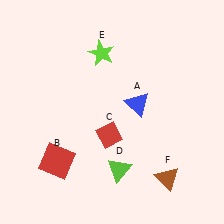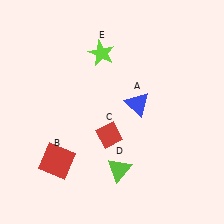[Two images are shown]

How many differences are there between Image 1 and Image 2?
There is 1 difference between the two images.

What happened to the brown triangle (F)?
The brown triangle (F) was removed in Image 2. It was in the bottom-right area of Image 1.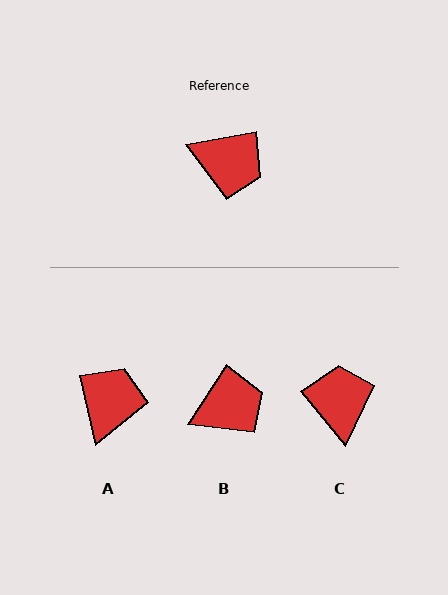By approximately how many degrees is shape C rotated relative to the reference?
Approximately 119 degrees counter-clockwise.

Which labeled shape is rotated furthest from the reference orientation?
C, about 119 degrees away.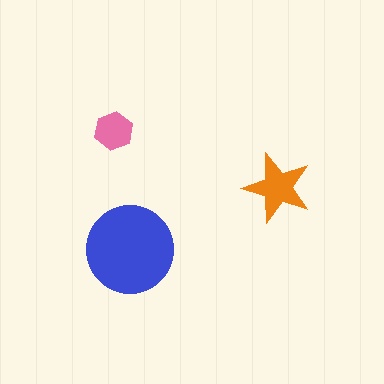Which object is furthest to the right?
The orange star is rightmost.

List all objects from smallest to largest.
The pink hexagon, the orange star, the blue circle.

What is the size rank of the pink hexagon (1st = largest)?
3rd.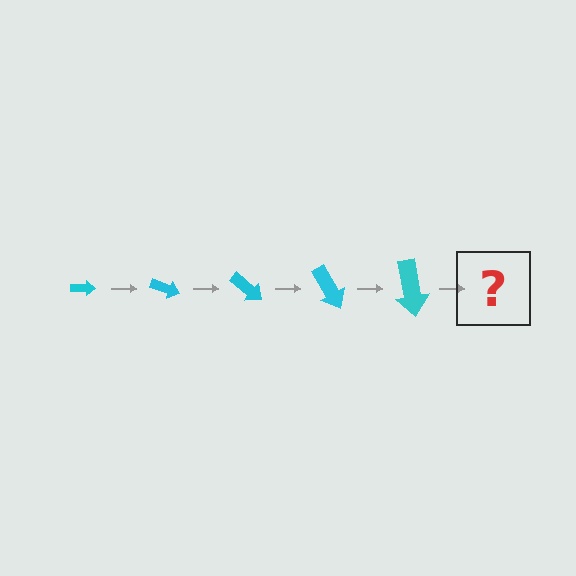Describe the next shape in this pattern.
It should be an arrow, larger than the previous one and rotated 100 degrees from the start.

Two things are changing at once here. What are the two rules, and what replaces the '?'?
The two rules are that the arrow grows larger each step and it rotates 20 degrees each step. The '?' should be an arrow, larger than the previous one and rotated 100 degrees from the start.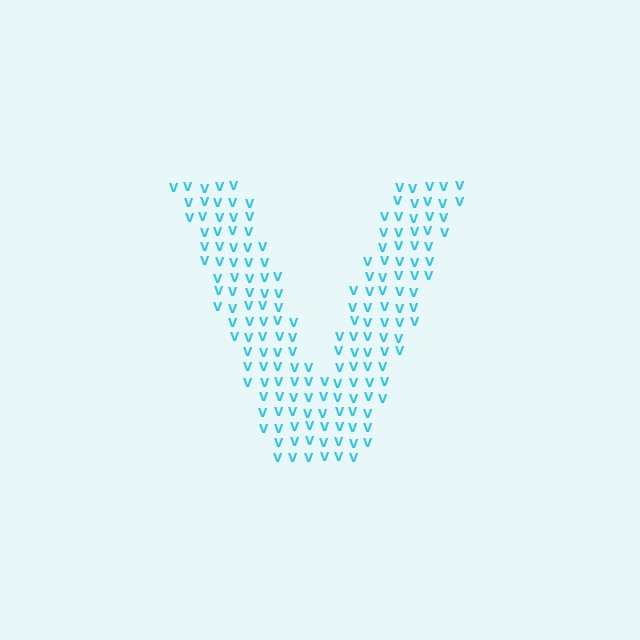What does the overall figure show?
The overall figure shows the letter V.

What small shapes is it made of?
It is made of small letter V's.